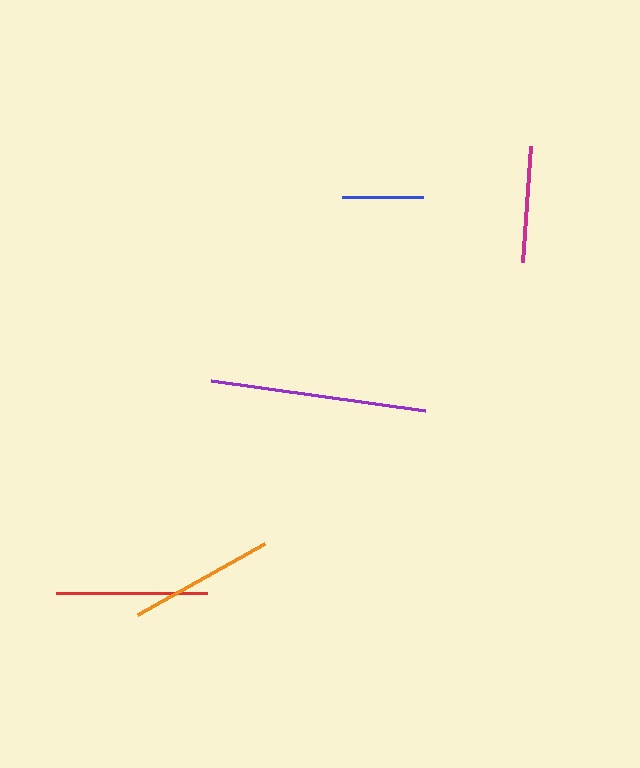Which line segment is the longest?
The purple line is the longest at approximately 216 pixels.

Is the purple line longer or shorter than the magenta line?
The purple line is longer than the magenta line.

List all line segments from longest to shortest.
From longest to shortest: purple, red, orange, magenta, blue.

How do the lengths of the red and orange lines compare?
The red and orange lines are approximately the same length.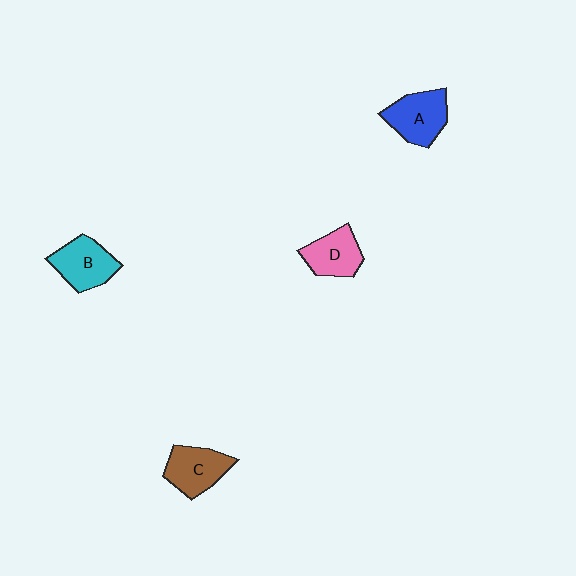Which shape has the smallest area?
Shape D (pink).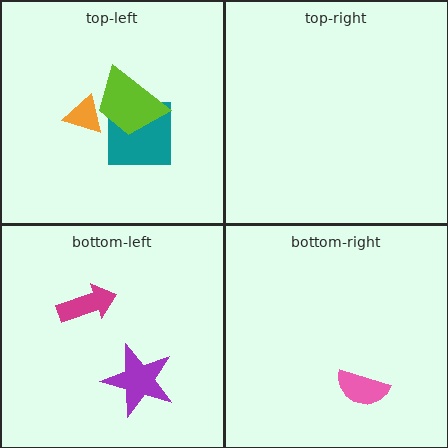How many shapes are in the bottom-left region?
2.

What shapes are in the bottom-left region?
The purple star, the magenta arrow.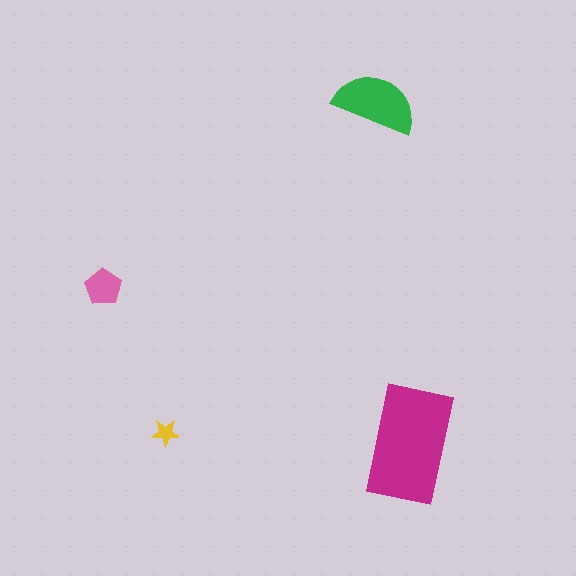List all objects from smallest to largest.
The yellow star, the pink pentagon, the green semicircle, the magenta rectangle.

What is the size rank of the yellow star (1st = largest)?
4th.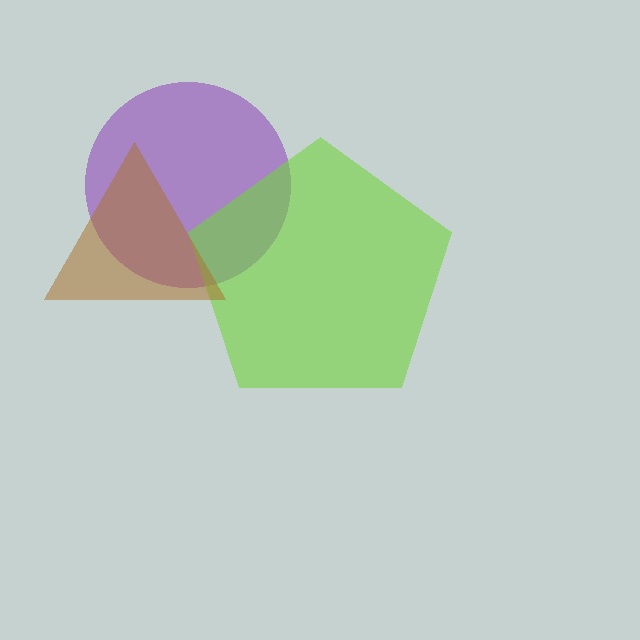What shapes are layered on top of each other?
The layered shapes are: a purple circle, a lime pentagon, a brown triangle.